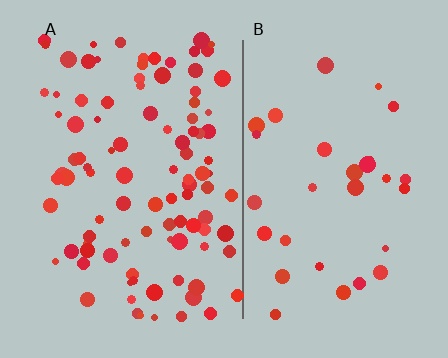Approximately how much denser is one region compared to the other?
Approximately 3.1× — region A over region B.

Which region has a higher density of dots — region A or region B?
A (the left).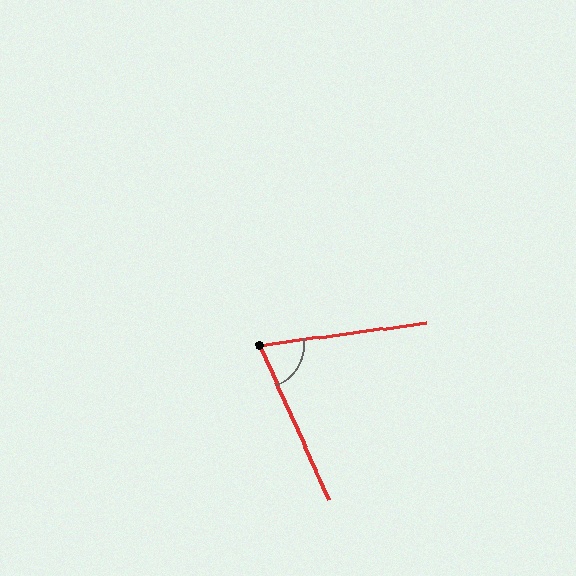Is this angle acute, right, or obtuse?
It is acute.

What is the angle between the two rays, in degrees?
Approximately 74 degrees.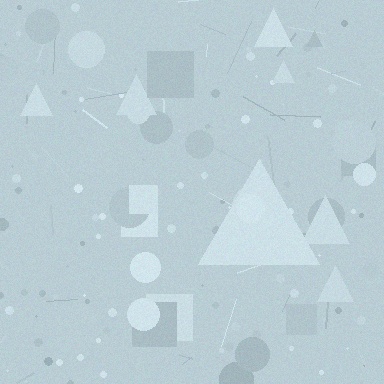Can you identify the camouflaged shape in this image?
The camouflaged shape is a triangle.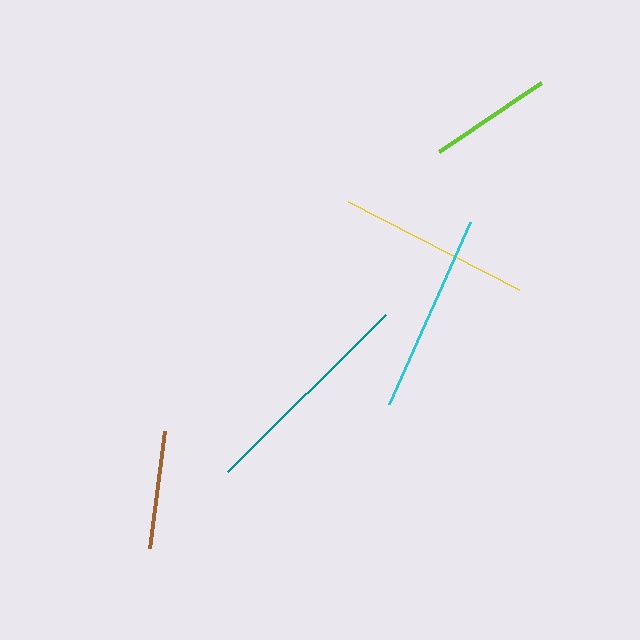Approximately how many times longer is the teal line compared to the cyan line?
The teal line is approximately 1.1 times the length of the cyan line.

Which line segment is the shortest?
The brown line is the shortest at approximately 118 pixels.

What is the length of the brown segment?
The brown segment is approximately 118 pixels long.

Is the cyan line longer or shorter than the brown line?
The cyan line is longer than the brown line.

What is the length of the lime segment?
The lime segment is approximately 123 pixels long.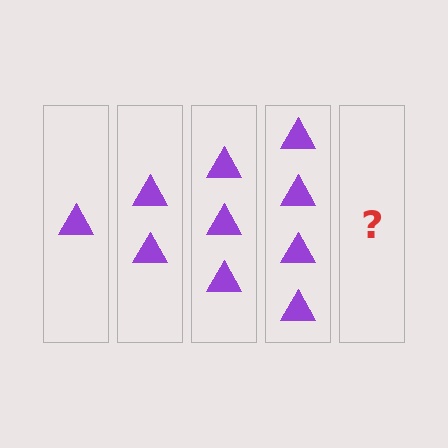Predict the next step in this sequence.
The next step is 5 triangles.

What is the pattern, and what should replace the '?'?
The pattern is that each step adds one more triangle. The '?' should be 5 triangles.